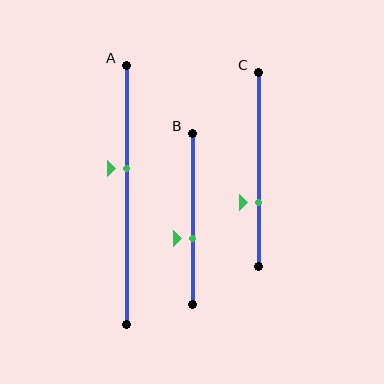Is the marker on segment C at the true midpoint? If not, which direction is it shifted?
No, the marker on segment C is shifted downward by about 17% of the segment length.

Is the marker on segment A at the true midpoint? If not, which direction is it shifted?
No, the marker on segment A is shifted upward by about 10% of the segment length.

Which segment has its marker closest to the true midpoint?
Segment A has its marker closest to the true midpoint.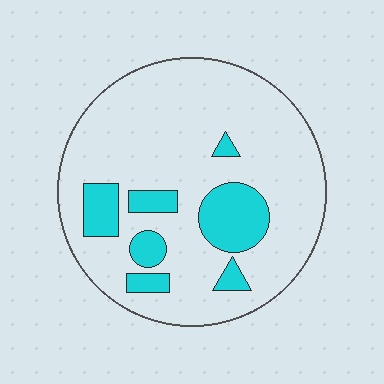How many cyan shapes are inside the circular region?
7.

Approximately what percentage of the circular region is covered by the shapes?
Approximately 20%.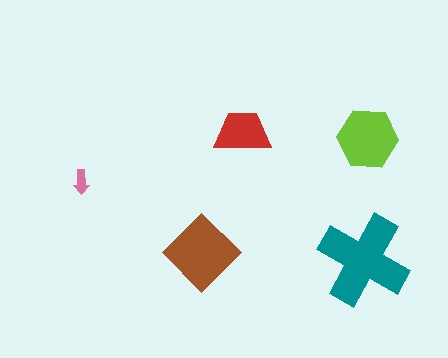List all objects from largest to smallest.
The teal cross, the brown diamond, the lime hexagon, the red trapezoid, the pink arrow.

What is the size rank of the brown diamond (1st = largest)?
2nd.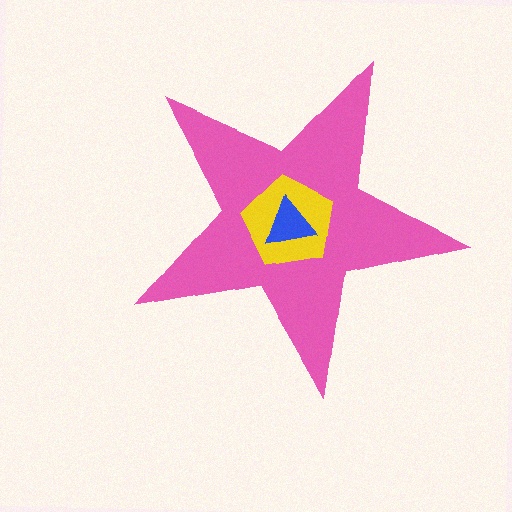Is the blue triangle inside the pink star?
Yes.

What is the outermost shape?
The pink star.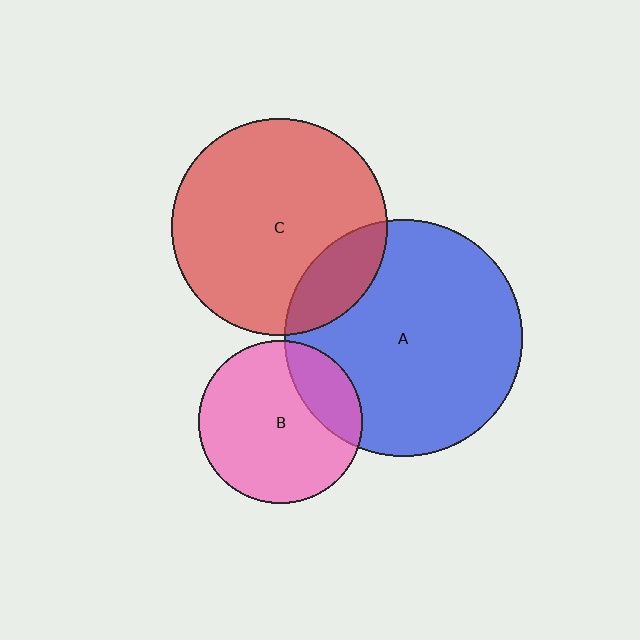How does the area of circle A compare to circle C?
Approximately 1.2 times.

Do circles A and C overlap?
Yes.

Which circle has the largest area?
Circle A (blue).